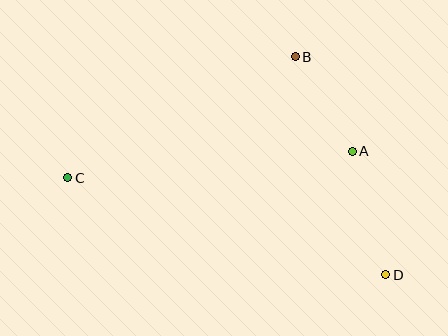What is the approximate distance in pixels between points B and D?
The distance between B and D is approximately 236 pixels.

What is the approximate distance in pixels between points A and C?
The distance between A and C is approximately 286 pixels.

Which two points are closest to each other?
Points A and B are closest to each other.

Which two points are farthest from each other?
Points C and D are farthest from each other.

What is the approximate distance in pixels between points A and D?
The distance between A and D is approximately 128 pixels.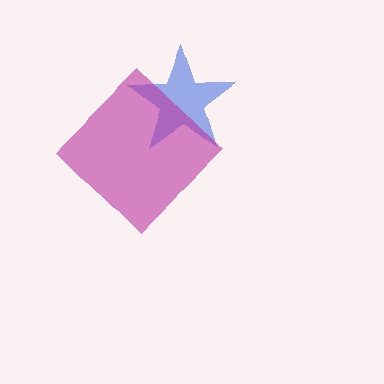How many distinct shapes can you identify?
There are 2 distinct shapes: a blue star, a magenta diamond.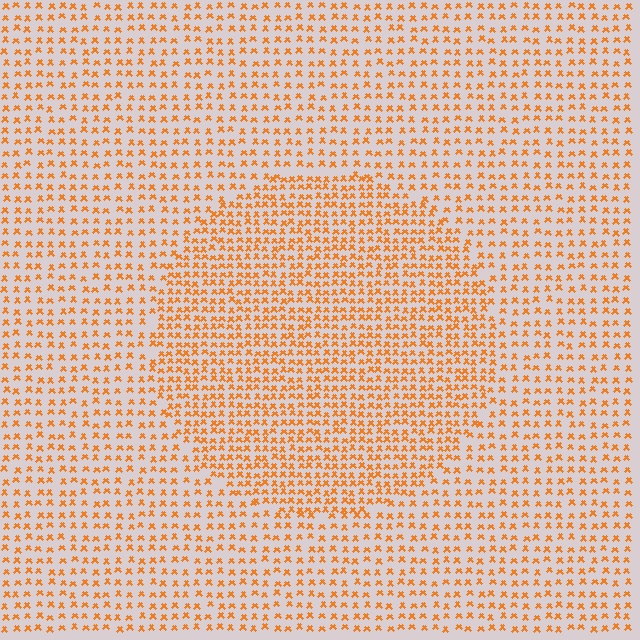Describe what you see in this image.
The image contains small orange elements arranged at two different densities. A circle-shaped region is visible where the elements are more densely packed than the surrounding area.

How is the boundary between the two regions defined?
The boundary is defined by a change in element density (approximately 1.7x ratio). All elements are the same color, size, and shape.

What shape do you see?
I see a circle.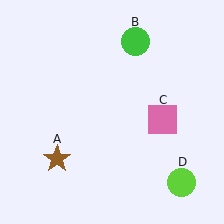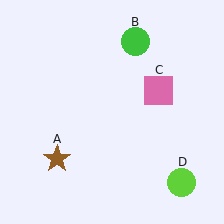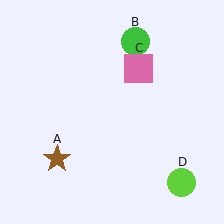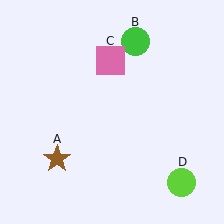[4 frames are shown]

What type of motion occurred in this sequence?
The pink square (object C) rotated counterclockwise around the center of the scene.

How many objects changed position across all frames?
1 object changed position: pink square (object C).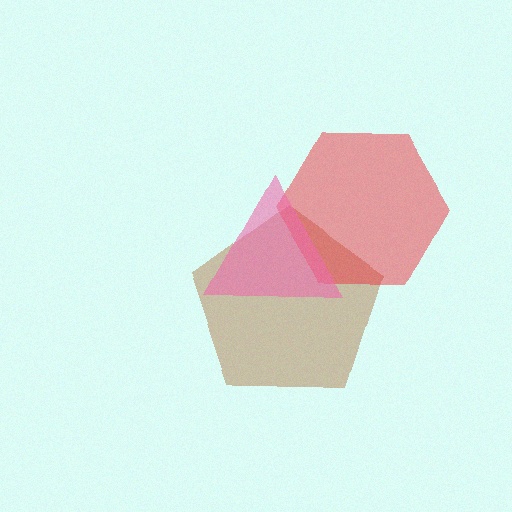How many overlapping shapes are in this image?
There are 3 overlapping shapes in the image.